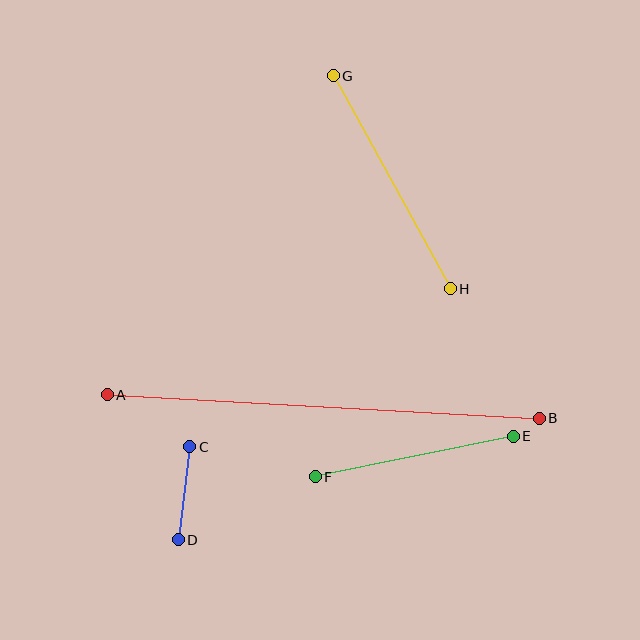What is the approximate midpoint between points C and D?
The midpoint is at approximately (184, 493) pixels.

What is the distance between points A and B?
The distance is approximately 433 pixels.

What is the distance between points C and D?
The distance is approximately 94 pixels.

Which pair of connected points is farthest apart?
Points A and B are farthest apart.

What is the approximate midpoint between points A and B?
The midpoint is at approximately (323, 407) pixels.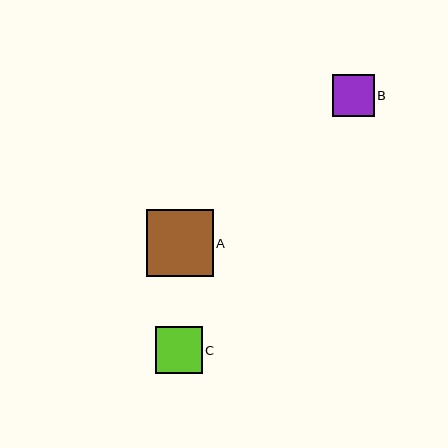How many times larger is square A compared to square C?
Square A is approximately 1.4 times the size of square C.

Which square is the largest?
Square A is the largest with a size of approximately 67 pixels.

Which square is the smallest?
Square B is the smallest with a size of approximately 42 pixels.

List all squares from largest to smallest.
From largest to smallest: A, C, B.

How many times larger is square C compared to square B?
Square C is approximately 1.1 times the size of square B.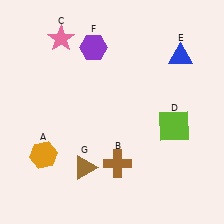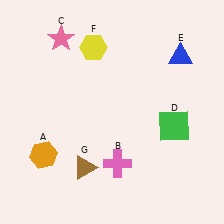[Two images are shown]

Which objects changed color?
B changed from brown to pink. D changed from lime to green. F changed from purple to yellow.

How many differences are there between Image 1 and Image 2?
There are 3 differences between the two images.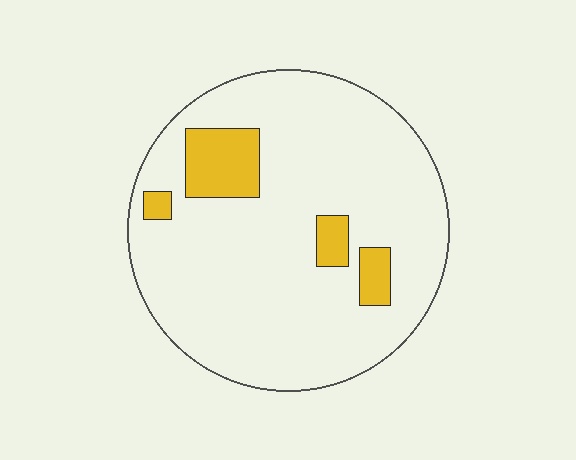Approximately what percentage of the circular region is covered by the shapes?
Approximately 10%.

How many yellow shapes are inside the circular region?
4.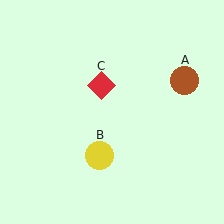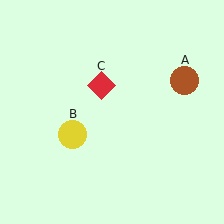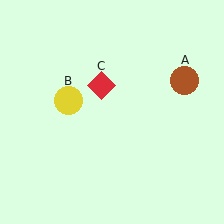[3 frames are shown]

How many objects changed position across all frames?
1 object changed position: yellow circle (object B).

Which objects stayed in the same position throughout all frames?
Brown circle (object A) and red diamond (object C) remained stationary.